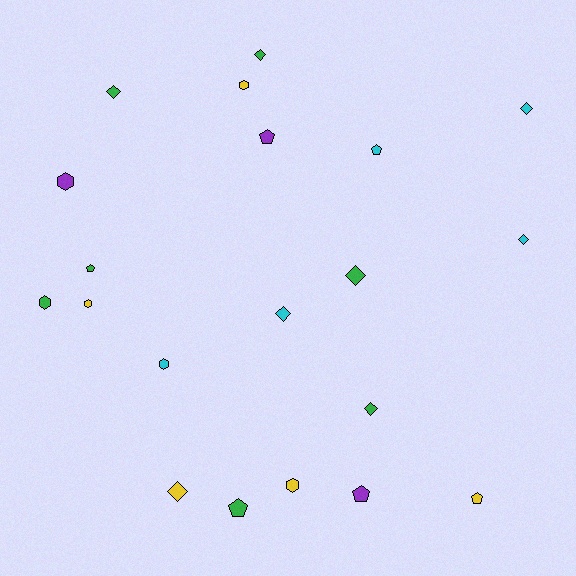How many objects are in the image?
There are 20 objects.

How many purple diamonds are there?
There are no purple diamonds.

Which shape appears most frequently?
Diamond, with 8 objects.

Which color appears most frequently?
Green, with 7 objects.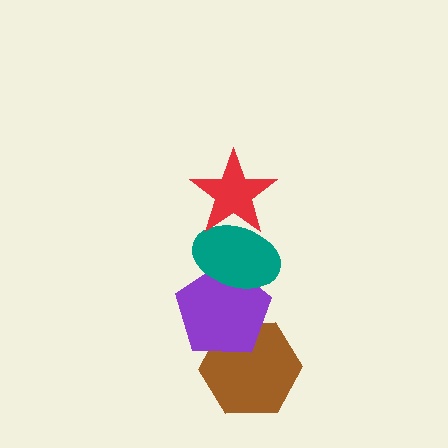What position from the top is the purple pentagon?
The purple pentagon is 3rd from the top.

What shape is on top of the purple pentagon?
The teal ellipse is on top of the purple pentagon.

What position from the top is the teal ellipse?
The teal ellipse is 2nd from the top.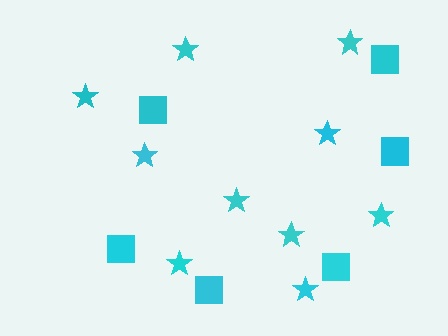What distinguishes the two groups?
There are 2 groups: one group of squares (6) and one group of stars (10).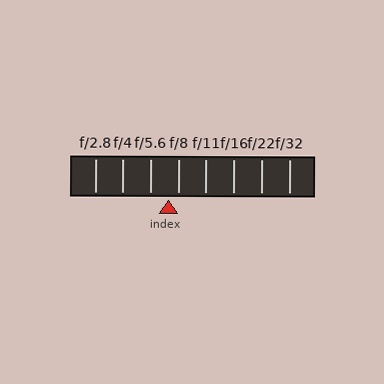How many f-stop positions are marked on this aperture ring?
There are 8 f-stop positions marked.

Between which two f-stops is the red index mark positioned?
The index mark is between f/5.6 and f/8.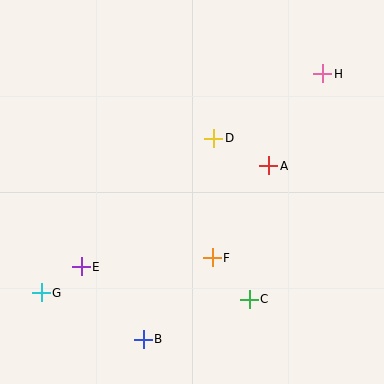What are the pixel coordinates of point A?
Point A is at (269, 166).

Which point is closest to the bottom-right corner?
Point C is closest to the bottom-right corner.